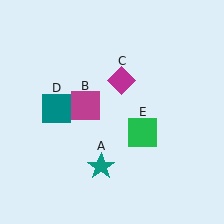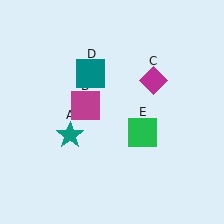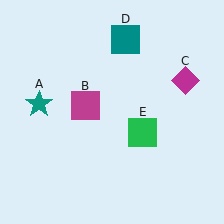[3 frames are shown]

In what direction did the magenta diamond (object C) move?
The magenta diamond (object C) moved right.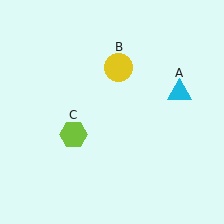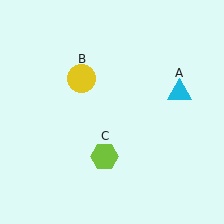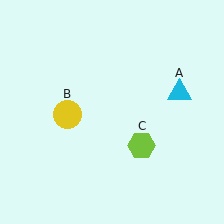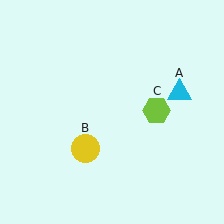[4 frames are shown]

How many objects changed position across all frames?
2 objects changed position: yellow circle (object B), lime hexagon (object C).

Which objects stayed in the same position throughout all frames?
Cyan triangle (object A) remained stationary.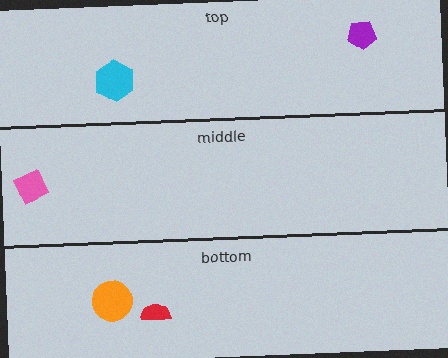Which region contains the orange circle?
The bottom region.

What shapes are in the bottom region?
The orange circle, the red semicircle.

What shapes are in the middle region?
The pink diamond.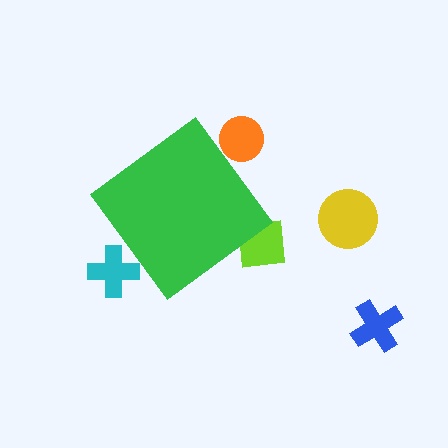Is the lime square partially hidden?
Yes, the lime square is partially hidden behind the green diamond.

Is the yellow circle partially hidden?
No, the yellow circle is fully visible.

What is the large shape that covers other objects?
A green diamond.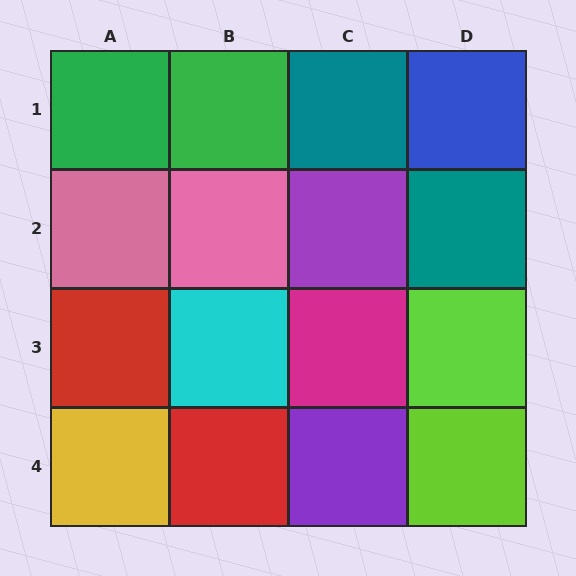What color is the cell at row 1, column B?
Green.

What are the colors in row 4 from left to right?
Yellow, red, purple, lime.